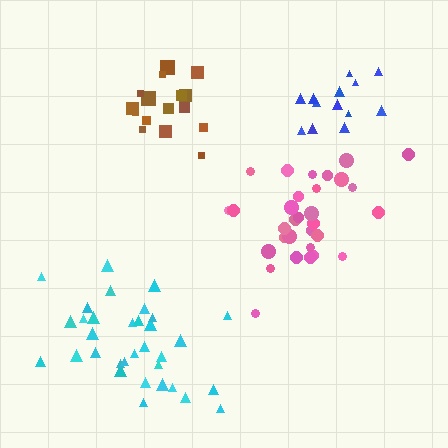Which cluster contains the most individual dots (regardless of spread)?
Cyan (33).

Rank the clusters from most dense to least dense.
brown, pink, cyan, blue.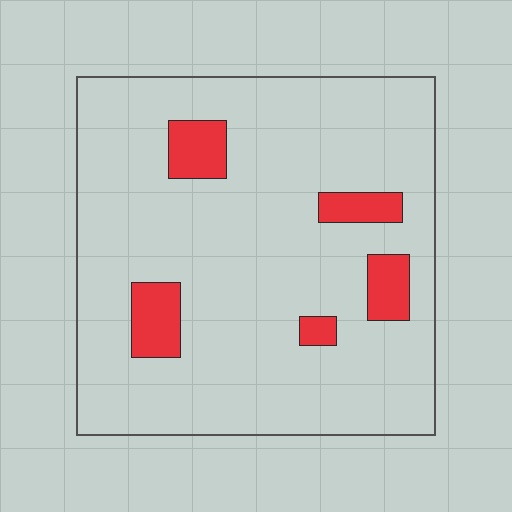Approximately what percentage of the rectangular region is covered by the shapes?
Approximately 10%.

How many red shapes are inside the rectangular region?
5.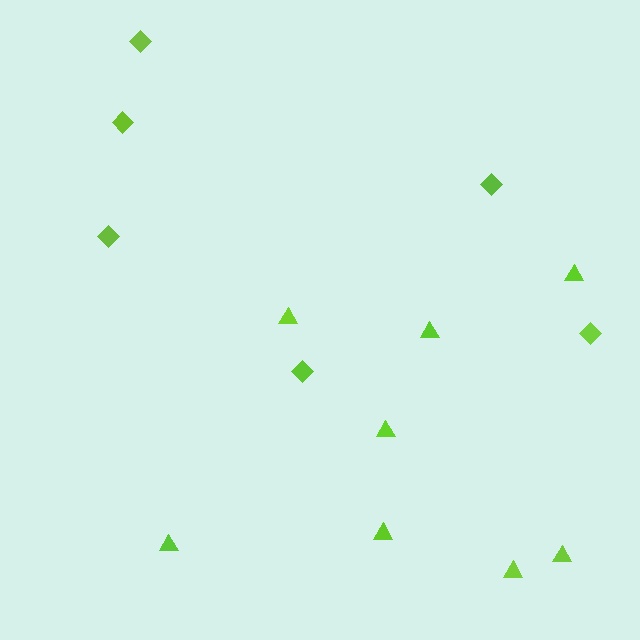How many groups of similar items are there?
There are 2 groups: one group of diamonds (6) and one group of triangles (8).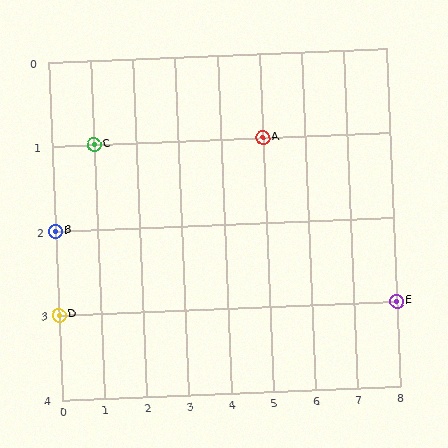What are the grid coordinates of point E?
Point E is at grid coordinates (8, 3).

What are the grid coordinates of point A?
Point A is at grid coordinates (5, 1).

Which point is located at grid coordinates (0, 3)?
Point D is at (0, 3).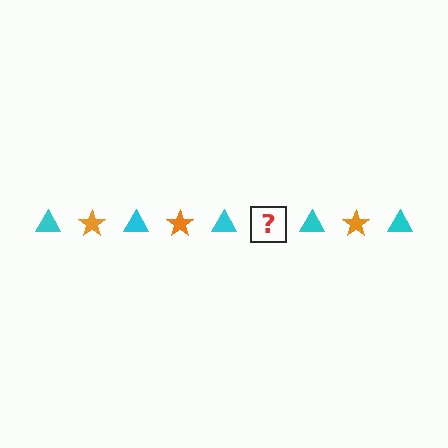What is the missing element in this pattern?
The missing element is an orange star.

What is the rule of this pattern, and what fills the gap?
The rule is that the pattern alternates between cyan triangle and orange star. The gap should be filled with an orange star.